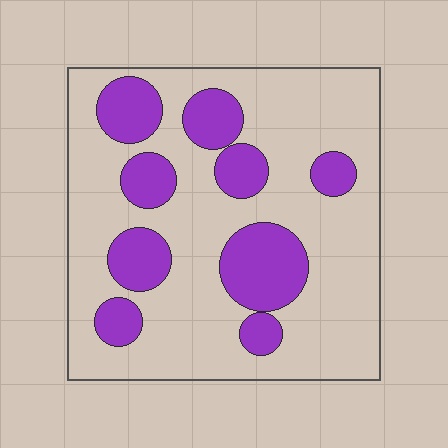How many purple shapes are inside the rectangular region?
9.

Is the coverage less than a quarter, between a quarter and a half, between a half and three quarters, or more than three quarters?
Between a quarter and a half.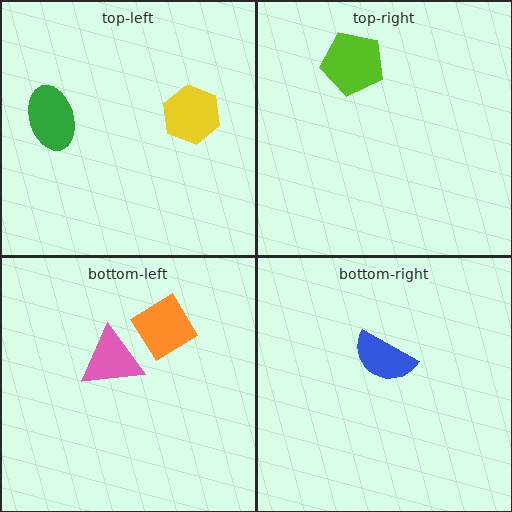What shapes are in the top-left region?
The green ellipse, the yellow hexagon.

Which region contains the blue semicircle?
The bottom-right region.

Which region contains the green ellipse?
The top-left region.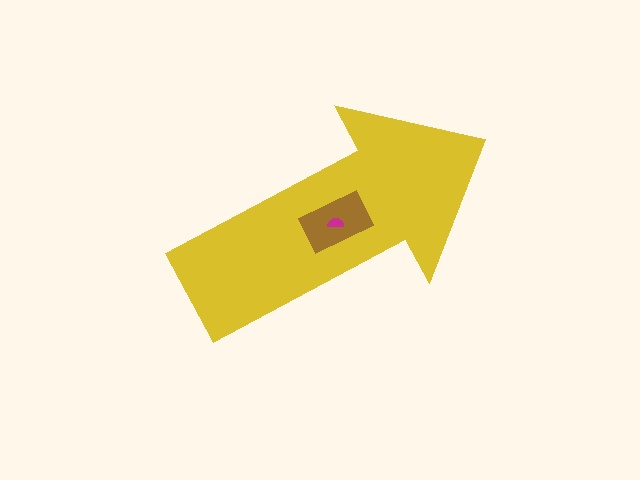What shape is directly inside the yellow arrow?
The brown rectangle.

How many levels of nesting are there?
3.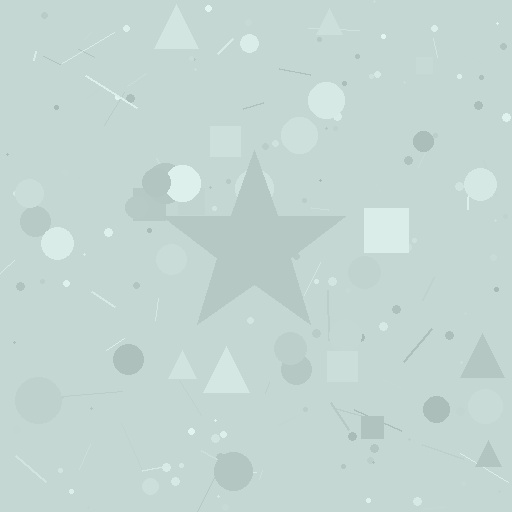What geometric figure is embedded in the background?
A star is embedded in the background.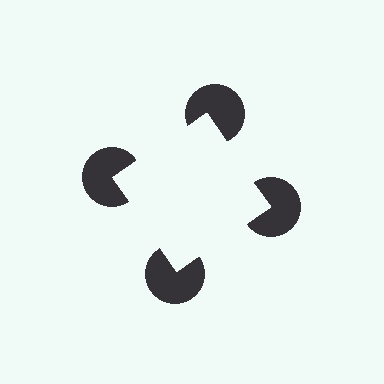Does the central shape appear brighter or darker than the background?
It typically appears slightly brighter than the background, even though no actual brightness change is drawn.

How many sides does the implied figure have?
4 sides.